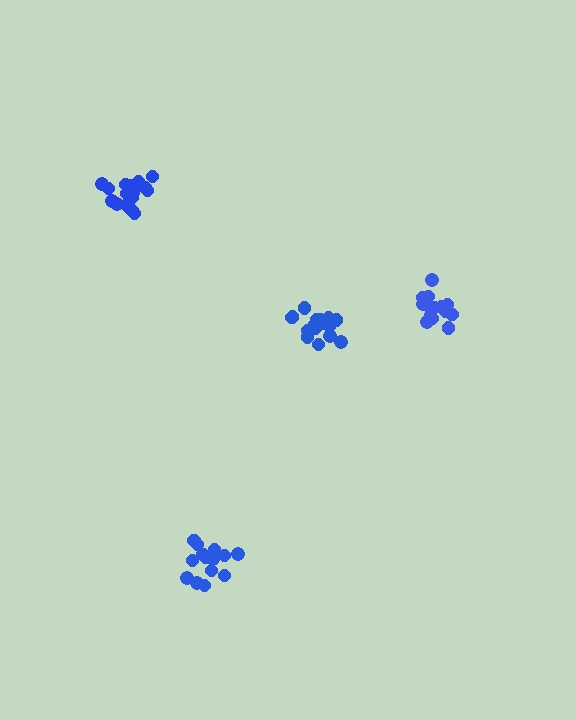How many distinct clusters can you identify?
There are 4 distinct clusters.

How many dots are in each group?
Group 1: 15 dots, Group 2: 19 dots, Group 3: 15 dots, Group 4: 18 dots (67 total).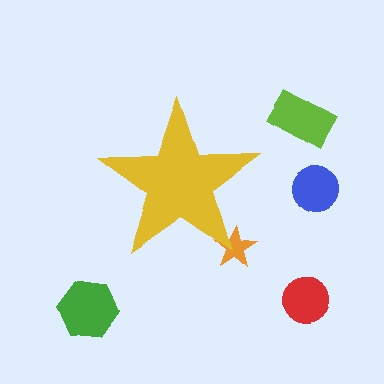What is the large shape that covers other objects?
A yellow star.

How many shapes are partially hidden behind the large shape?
1 shape is partially hidden.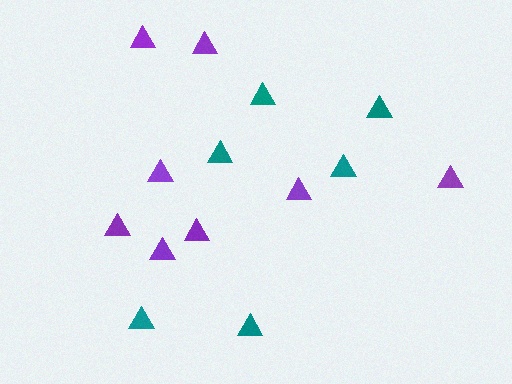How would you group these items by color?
There are 2 groups: one group of purple triangles (8) and one group of teal triangles (6).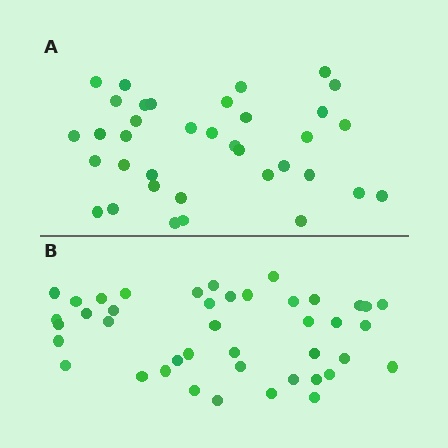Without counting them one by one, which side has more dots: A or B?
Region B (the bottom region) has more dots.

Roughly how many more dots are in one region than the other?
Region B has about 6 more dots than region A.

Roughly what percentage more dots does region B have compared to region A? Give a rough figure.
About 15% more.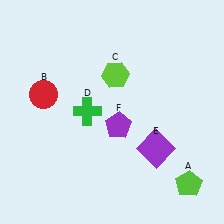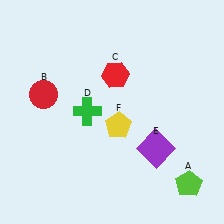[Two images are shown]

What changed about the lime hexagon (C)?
In Image 1, C is lime. In Image 2, it changed to red.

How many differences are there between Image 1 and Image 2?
There are 2 differences between the two images.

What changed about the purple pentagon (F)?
In Image 1, F is purple. In Image 2, it changed to yellow.